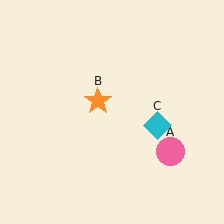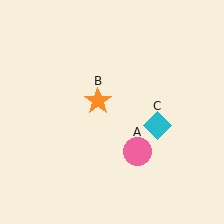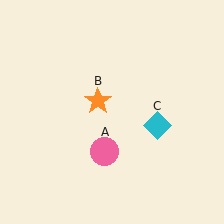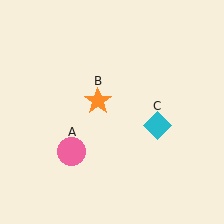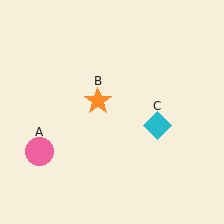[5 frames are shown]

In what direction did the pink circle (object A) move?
The pink circle (object A) moved left.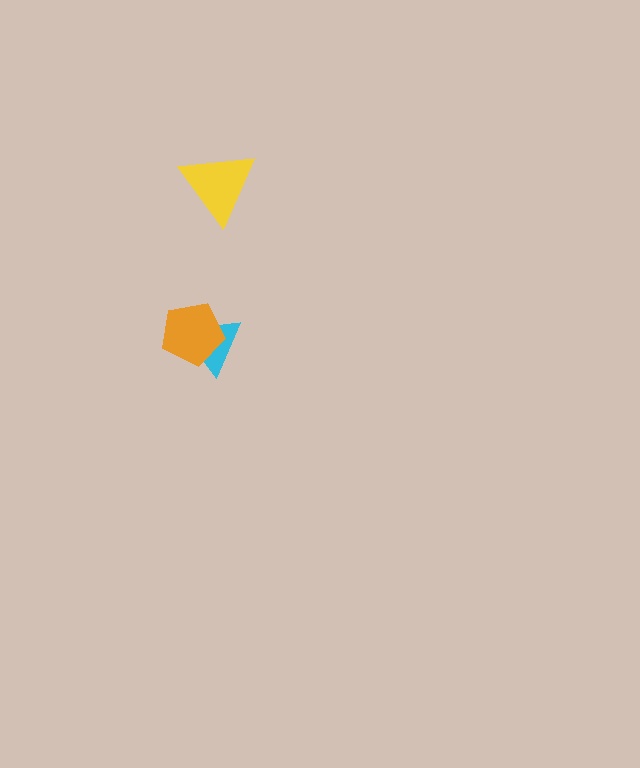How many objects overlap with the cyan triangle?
1 object overlaps with the cyan triangle.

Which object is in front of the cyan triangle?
The orange pentagon is in front of the cyan triangle.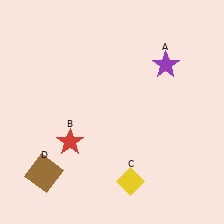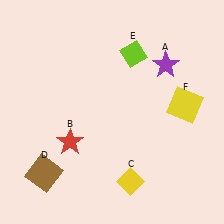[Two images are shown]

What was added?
A lime diamond (E), a yellow square (F) were added in Image 2.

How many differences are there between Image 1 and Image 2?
There are 2 differences between the two images.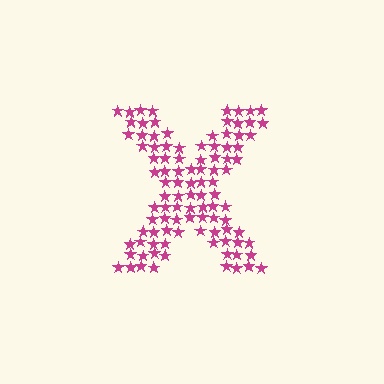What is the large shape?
The large shape is the letter X.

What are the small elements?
The small elements are stars.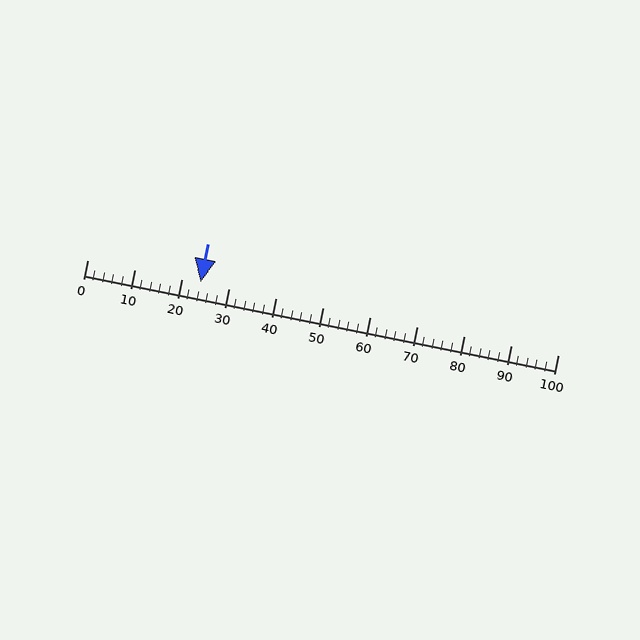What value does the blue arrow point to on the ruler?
The blue arrow points to approximately 24.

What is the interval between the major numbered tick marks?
The major tick marks are spaced 10 units apart.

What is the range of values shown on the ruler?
The ruler shows values from 0 to 100.